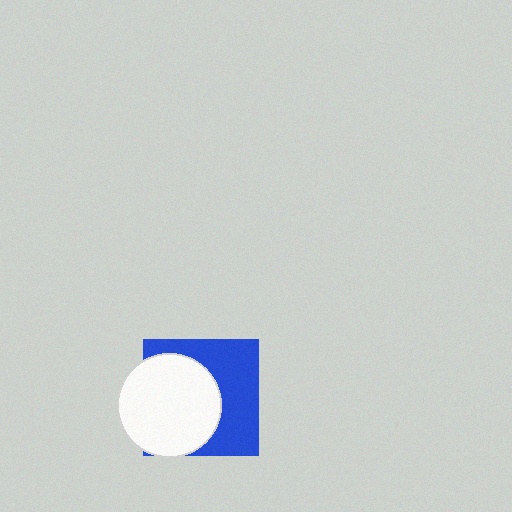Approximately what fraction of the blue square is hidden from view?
Roughly 51% of the blue square is hidden behind the white circle.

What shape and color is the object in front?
The object in front is a white circle.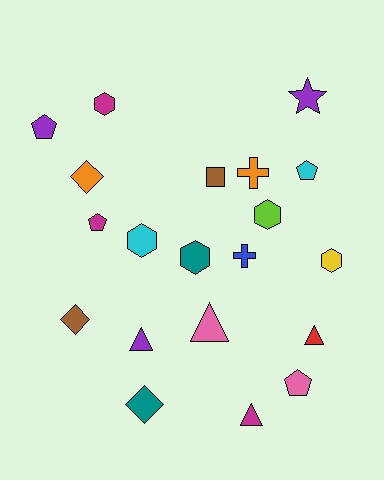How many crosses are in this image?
There are 2 crosses.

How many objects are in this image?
There are 20 objects.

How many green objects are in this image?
There are no green objects.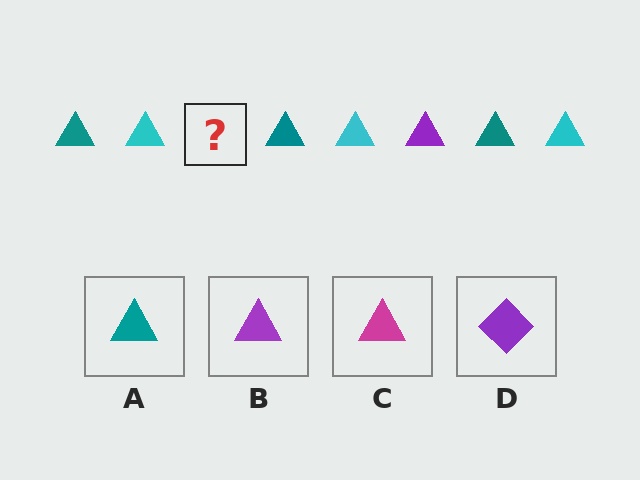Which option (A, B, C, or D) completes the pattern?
B.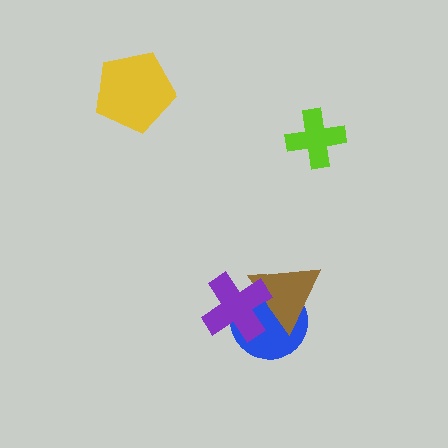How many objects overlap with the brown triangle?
2 objects overlap with the brown triangle.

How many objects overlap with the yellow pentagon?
0 objects overlap with the yellow pentagon.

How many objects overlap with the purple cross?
2 objects overlap with the purple cross.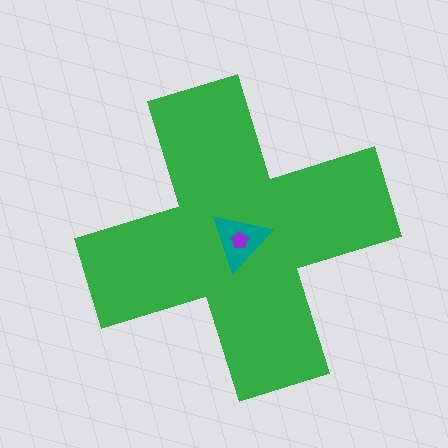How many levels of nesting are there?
3.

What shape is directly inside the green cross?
The teal triangle.